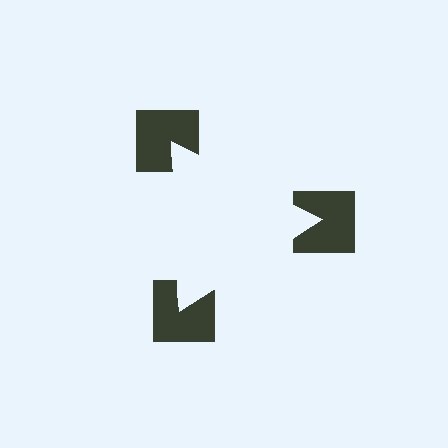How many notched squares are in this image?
There are 3 — one at each vertex of the illusory triangle.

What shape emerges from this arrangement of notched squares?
An illusory triangle — its edges are inferred from the aligned wedge cuts in the notched squares, not physically drawn.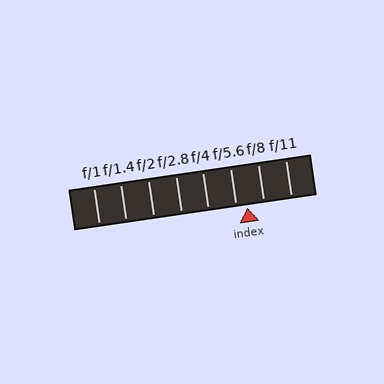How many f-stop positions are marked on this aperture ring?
There are 8 f-stop positions marked.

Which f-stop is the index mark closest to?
The index mark is closest to f/5.6.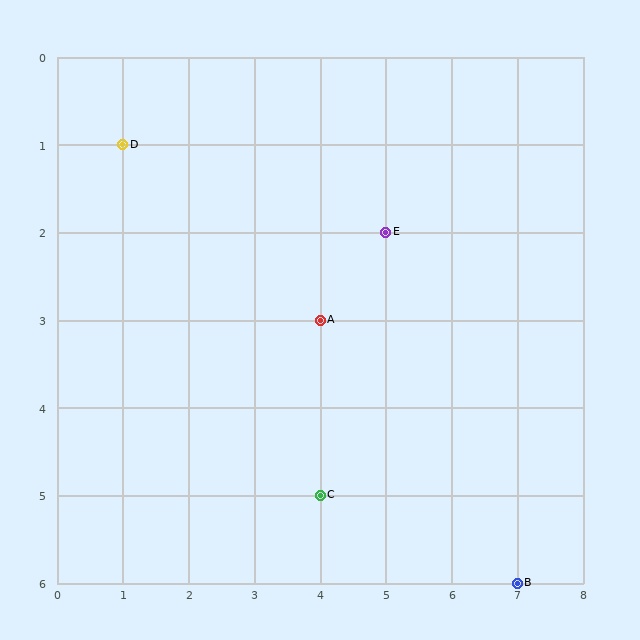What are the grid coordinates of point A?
Point A is at grid coordinates (4, 3).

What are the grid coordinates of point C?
Point C is at grid coordinates (4, 5).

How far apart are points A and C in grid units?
Points A and C are 2 rows apart.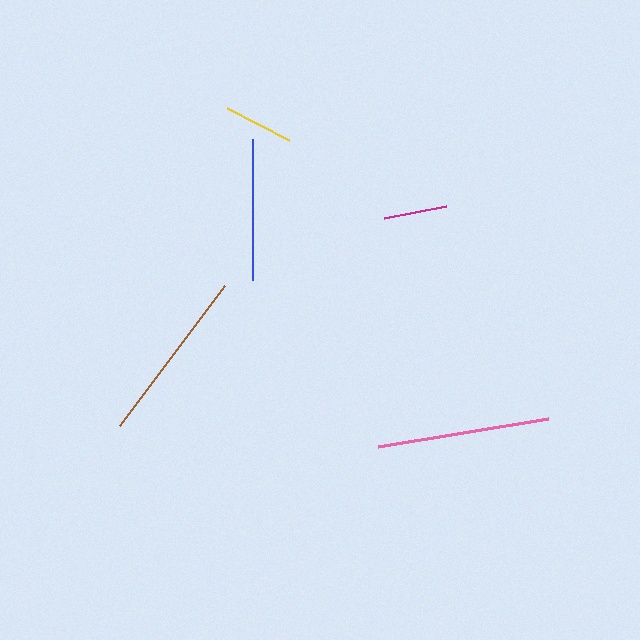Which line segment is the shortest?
The magenta line is the shortest at approximately 63 pixels.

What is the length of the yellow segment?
The yellow segment is approximately 70 pixels long.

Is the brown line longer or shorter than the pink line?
The brown line is longer than the pink line.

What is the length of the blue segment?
The blue segment is approximately 141 pixels long.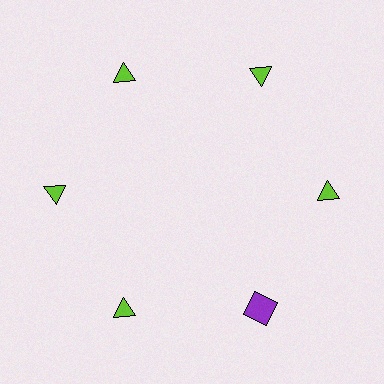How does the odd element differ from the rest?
It differs in both color (purple instead of lime) and shape (square instead of triangle).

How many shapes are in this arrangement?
There are 6 shapes arranged in a ring pattern.